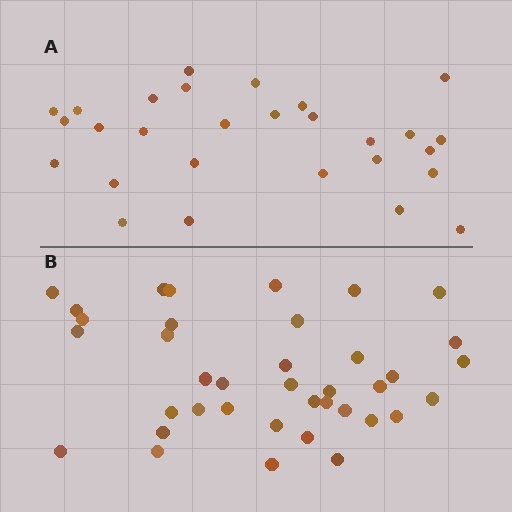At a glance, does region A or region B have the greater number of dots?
Region B (the bottom region) has more dots.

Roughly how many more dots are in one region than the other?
Region B has roughly 10 or so more dots than region A.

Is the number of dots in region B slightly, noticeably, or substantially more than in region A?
Region B has noticeably more, but not dramatically so. The ratio is roughly 1.4 to 1.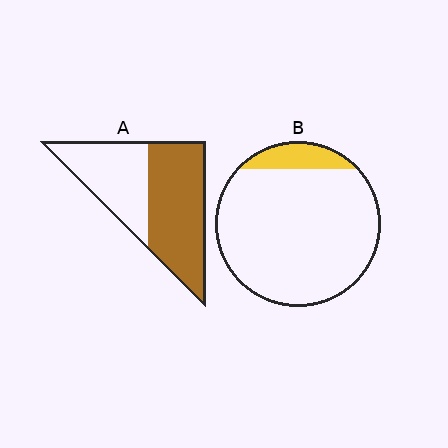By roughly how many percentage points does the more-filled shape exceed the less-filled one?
By roughly 45 percentage points (A over B).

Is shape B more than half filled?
No.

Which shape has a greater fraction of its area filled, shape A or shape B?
Shape A.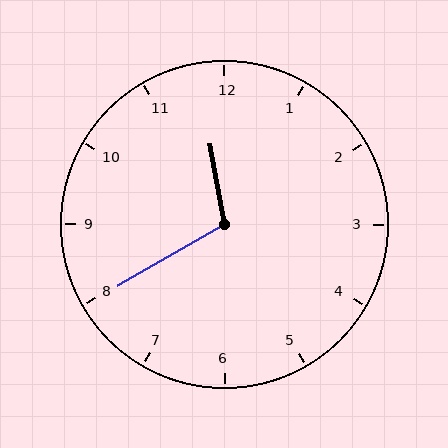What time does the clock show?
11:40.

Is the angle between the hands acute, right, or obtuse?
It is obtuse.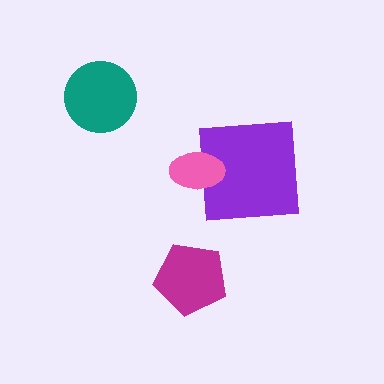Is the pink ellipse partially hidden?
No, no other shape covers it.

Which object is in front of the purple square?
The pink ellipse is in front of the purple square.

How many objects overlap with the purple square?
1 object overlaps with the purple square.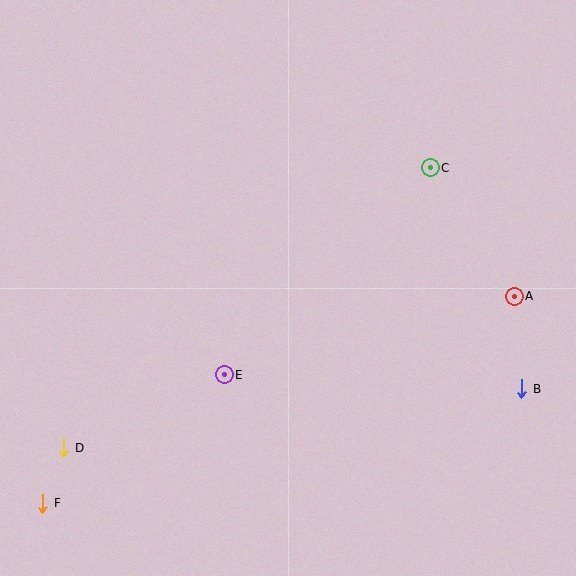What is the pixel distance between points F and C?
The distance between F and C is 512 pixels.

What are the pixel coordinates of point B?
Point B is at (522, 389).